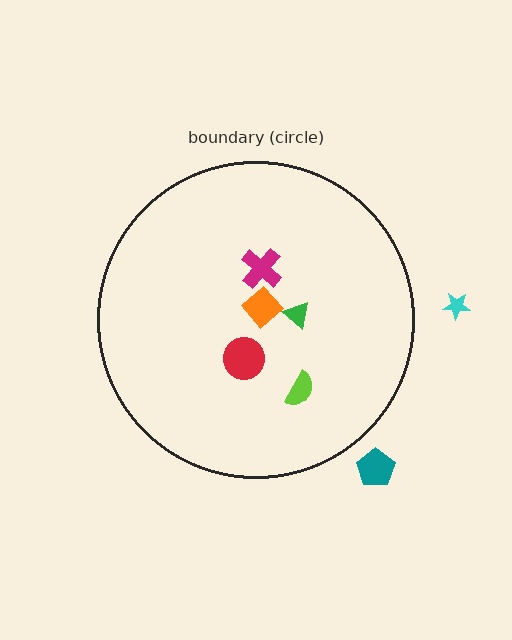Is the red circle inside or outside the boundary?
Inside.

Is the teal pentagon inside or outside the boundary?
Outside.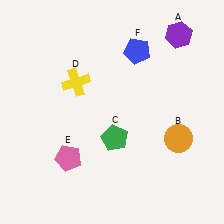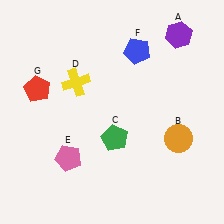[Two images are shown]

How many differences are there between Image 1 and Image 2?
There is 1 difference between the two images.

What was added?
A red pentagon (G) was added in Image 2.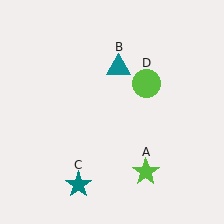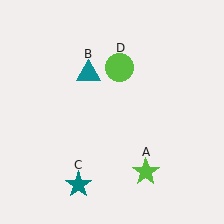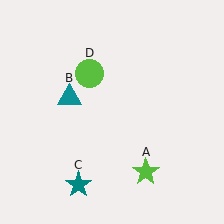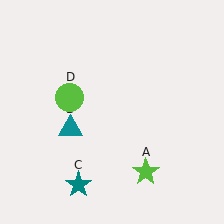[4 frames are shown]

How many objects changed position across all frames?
2 objects changed position: teal triangle (object B), lime circle (object D).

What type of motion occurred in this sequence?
The teal triangle (object B), lime circle (object D) rotated counterclockwise around the center of the scene.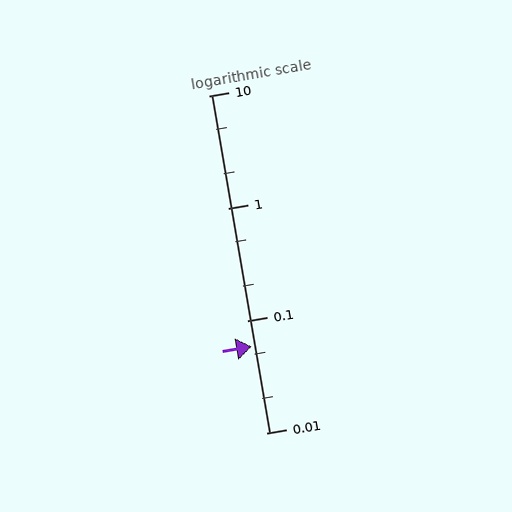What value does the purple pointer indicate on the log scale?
The pointer indicates approximately 0.059.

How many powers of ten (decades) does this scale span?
The scale spans 3 decades, from 0.01 to 10.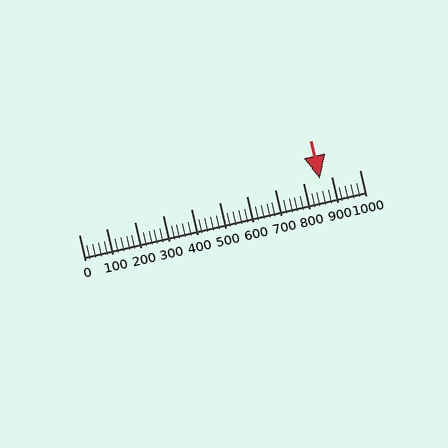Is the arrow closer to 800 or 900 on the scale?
The arrow is closer to 900.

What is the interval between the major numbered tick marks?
The major tick marks are spaced 100 units apart.